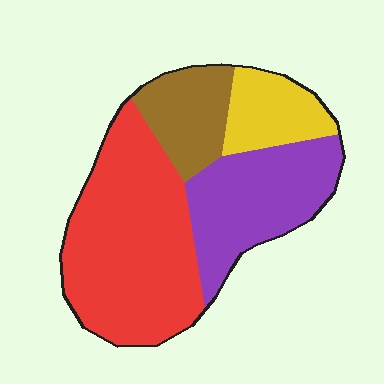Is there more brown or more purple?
Purple.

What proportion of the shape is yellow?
Yellow covers roughly 15% of the shape.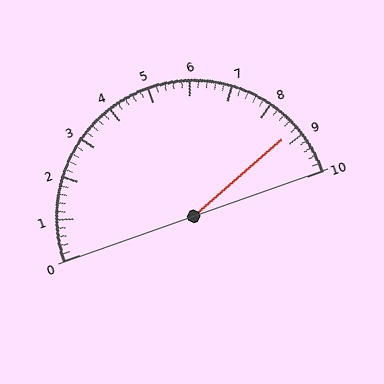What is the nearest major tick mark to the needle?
The nearest major tick mark is 9.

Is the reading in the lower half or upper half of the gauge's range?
The reading is in the upper half of the range (0 to 10).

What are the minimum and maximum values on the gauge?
The gauge ranges from 0 to 10.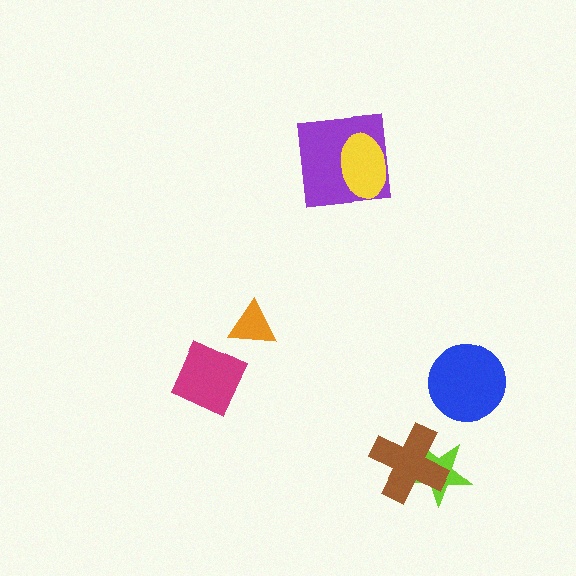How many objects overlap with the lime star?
1 object overlaps with the lime star.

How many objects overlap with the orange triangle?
0 objects overlap with the orange triangle.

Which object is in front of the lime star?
The brown cross is in front of the lime star.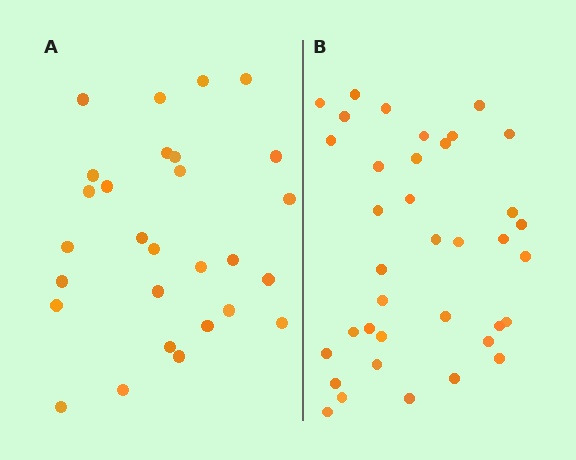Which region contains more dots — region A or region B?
Region B (the right region) has more dots.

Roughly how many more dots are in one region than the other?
Region B has roughly 8 or so more dots than region A.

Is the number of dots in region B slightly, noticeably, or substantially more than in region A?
Region B has noticeably more, but not dramatically so. The ratio is roughly 1.3 to 1.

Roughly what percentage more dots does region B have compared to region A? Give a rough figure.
About 30% more.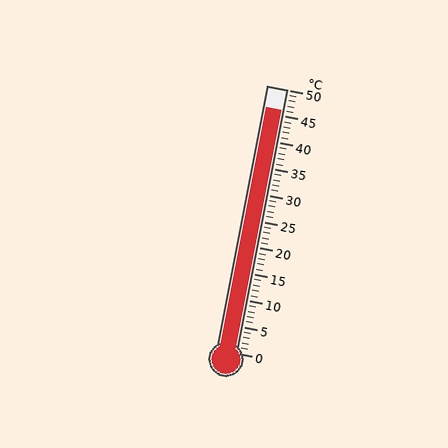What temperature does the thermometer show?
The thermometer shows approximately 46°C.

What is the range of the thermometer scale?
The thermometer scale ranges from 0°C to 50°C.